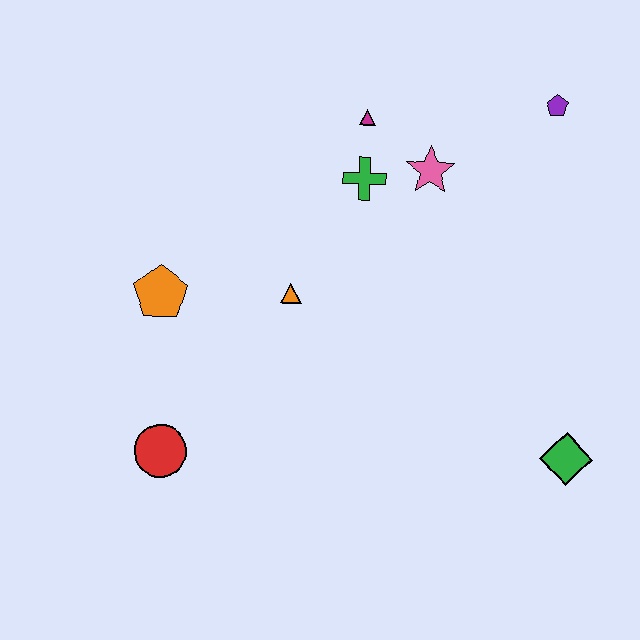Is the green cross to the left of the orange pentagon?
No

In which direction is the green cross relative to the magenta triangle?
The green cross is below the magenta triangle.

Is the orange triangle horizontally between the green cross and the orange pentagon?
Yes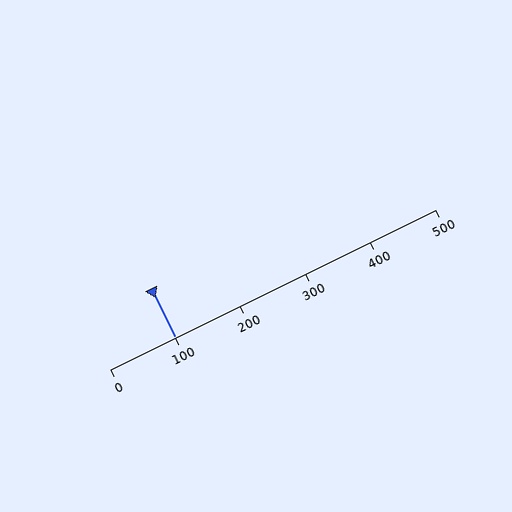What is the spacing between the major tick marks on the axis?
The major ticks are spaced 100 apart.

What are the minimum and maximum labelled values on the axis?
The axis runs from 0 to 500.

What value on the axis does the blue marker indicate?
The marker indicates approximately 100.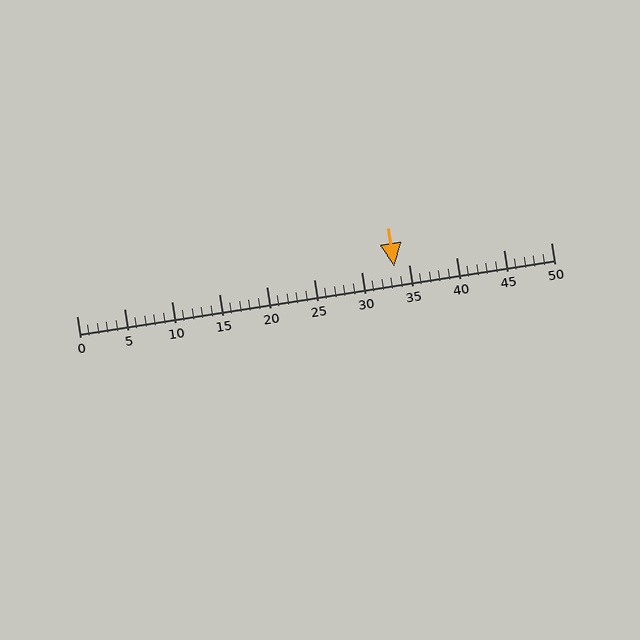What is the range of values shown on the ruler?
The ruler shows values from 0 to 50.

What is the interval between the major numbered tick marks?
The major tick marks are spaced 5 units apart.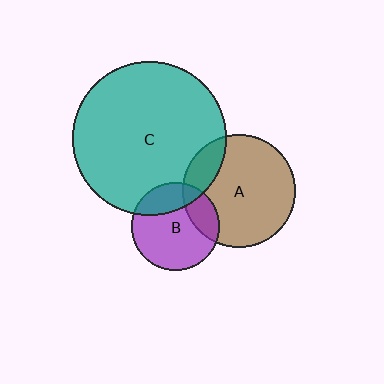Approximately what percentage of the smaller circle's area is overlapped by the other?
Approximately 15%.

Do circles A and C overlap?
Yes.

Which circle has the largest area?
Circle C (teal).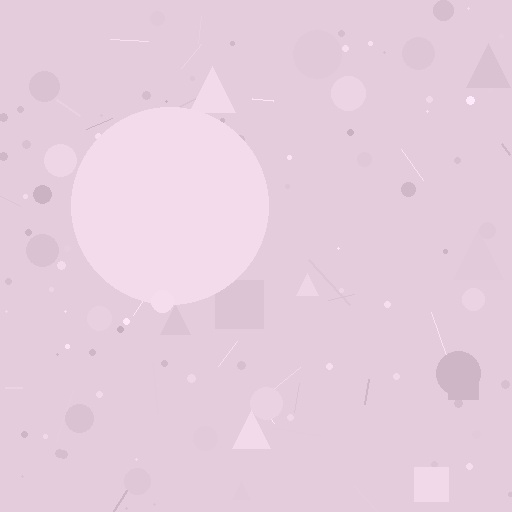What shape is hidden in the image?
A circle is hidden in the image.